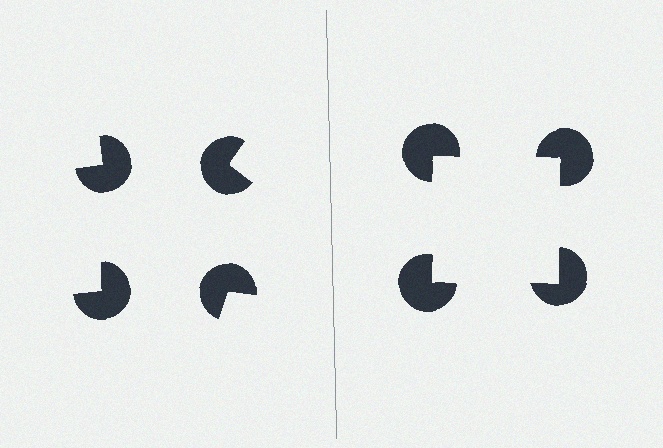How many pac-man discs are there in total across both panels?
8 — 4 on each side.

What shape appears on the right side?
An illusory square.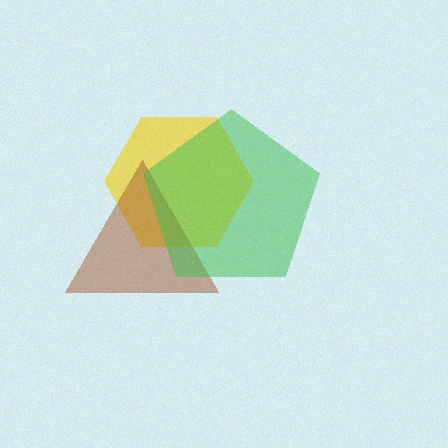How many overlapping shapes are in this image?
There are 3 overlapping shapes in the image.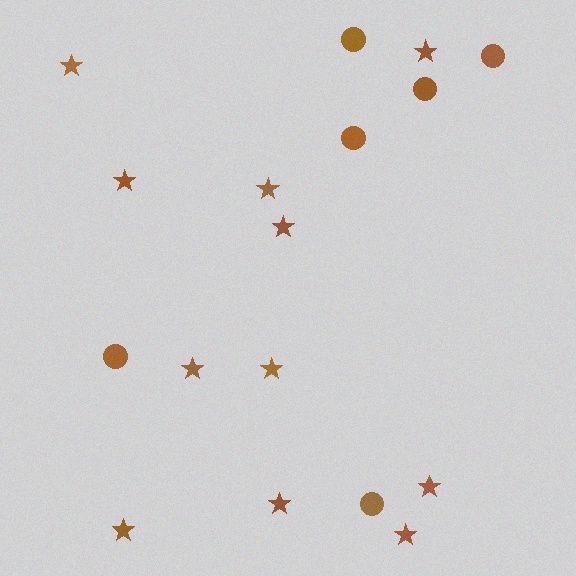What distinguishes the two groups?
There are 2 groups: one group of stars (11) and one group of circles (6).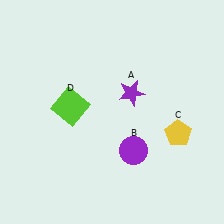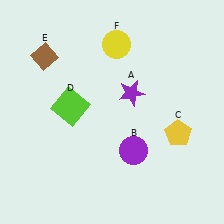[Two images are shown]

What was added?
A brown diamond (E), a yellow circle (F) were added in Image 2.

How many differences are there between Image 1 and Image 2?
There are 2 differences between the two images.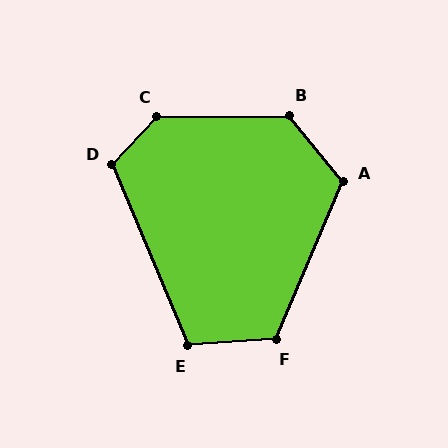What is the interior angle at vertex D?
Approximately 114 degrees (obtuse).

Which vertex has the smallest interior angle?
E, at approximately 109 degrees.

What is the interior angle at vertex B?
Approximately 129 degrees (obtuse).